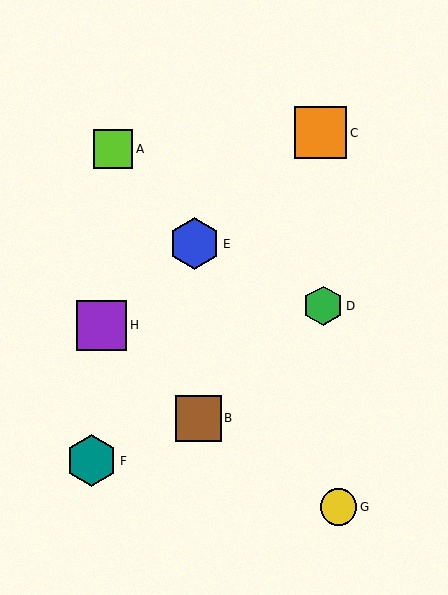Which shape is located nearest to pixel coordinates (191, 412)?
The brown square (labeled B) at (198, 418) is nearest to that location.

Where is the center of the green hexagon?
The center of the green hexagon is at (323, 306).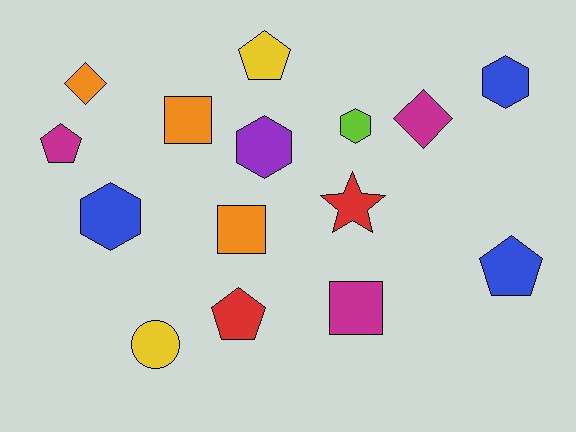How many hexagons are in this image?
There are 4 hexagons.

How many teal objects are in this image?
There are no teal objects.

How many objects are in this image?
There are 15 objects.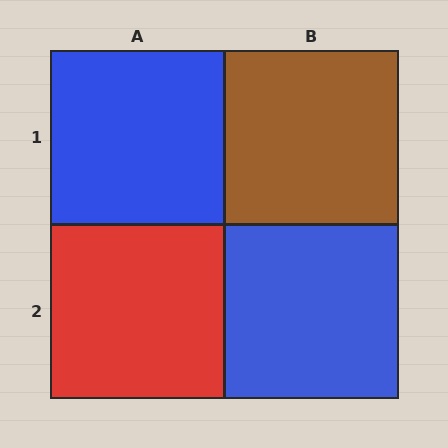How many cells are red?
1 cell is red.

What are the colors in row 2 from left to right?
Red, blue.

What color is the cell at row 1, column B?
Brown.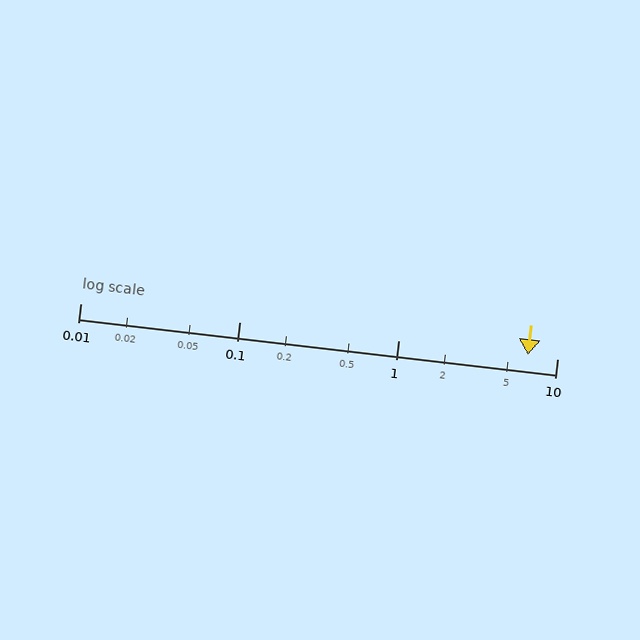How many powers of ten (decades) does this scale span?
The scale spans 3 decades, from 0.01 to 10.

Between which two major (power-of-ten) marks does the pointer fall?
The pointer is between 1 and 10.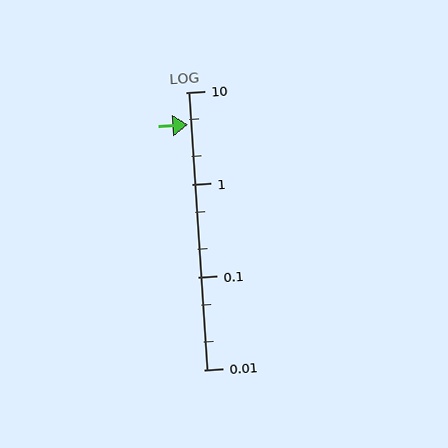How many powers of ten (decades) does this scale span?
The scale spans 3 decades, from 0.01 to 10.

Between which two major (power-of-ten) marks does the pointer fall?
The pointer is between 1 and 10.